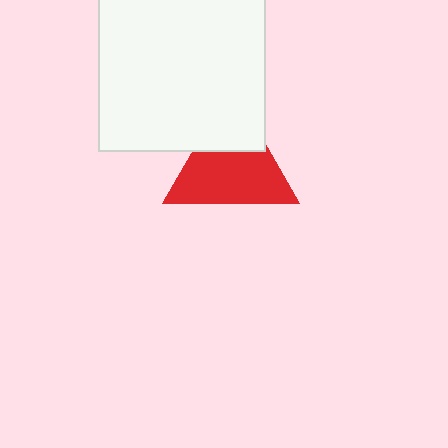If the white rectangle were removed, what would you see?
You would see the complete red triangle.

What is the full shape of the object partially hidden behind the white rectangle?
The partially hidden object is a red triangle.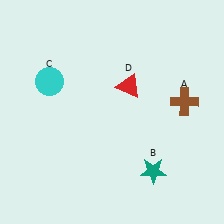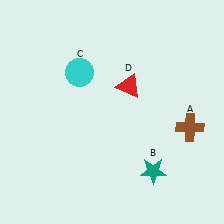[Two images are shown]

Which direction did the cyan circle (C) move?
The cyan circle (C) moved right.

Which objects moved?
The objects that moved are: the brown cross (A), the cyan circle (C).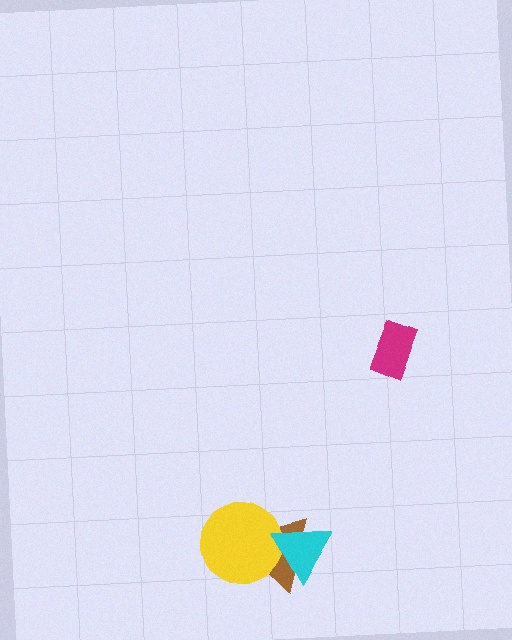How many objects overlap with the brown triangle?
2 objects overlap with the brown triangle.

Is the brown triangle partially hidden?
Yes, it is partially covered by another shape.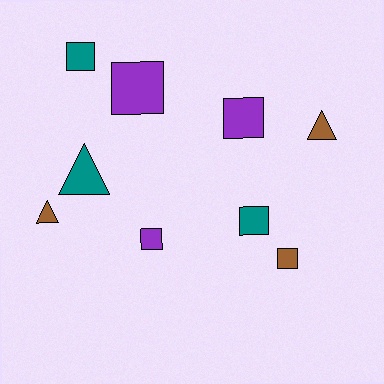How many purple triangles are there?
There are no purple triangles.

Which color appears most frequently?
Teal, with 3 objects.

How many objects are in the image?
There are 9 objects.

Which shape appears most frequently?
Square, with 6 objects.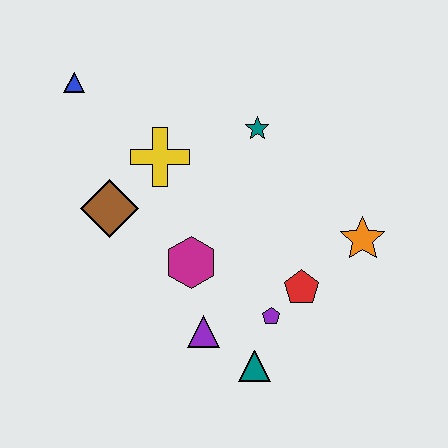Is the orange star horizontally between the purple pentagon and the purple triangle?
No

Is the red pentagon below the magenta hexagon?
Yes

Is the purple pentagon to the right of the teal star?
Yes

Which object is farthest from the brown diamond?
The orange star is farthest from the brown diamond.